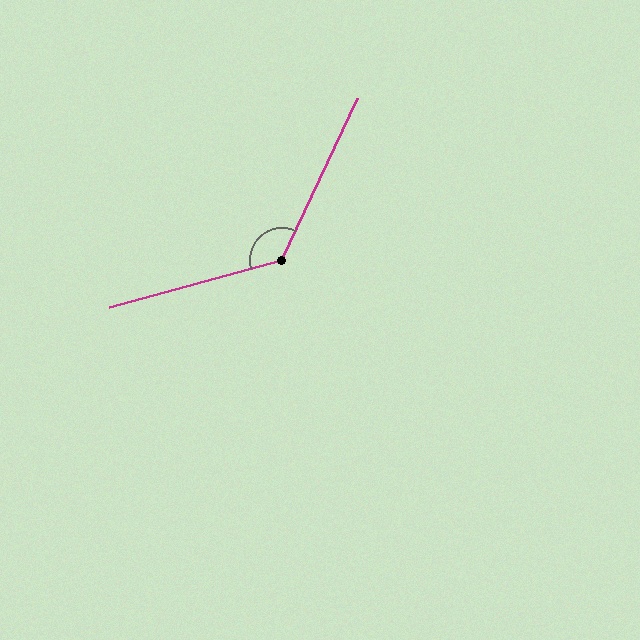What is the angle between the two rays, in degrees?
Approximately 130 degrees.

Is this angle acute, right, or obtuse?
It is obtuse.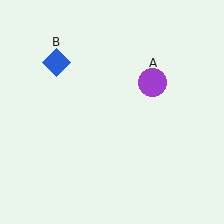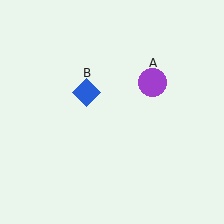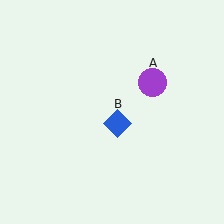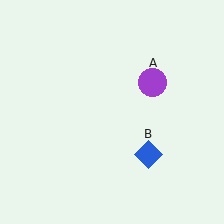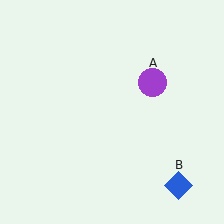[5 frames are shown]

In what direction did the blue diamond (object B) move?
The blue diamond (object B) moved down and to the right.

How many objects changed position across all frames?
1 object changed position: blue diamond (object B).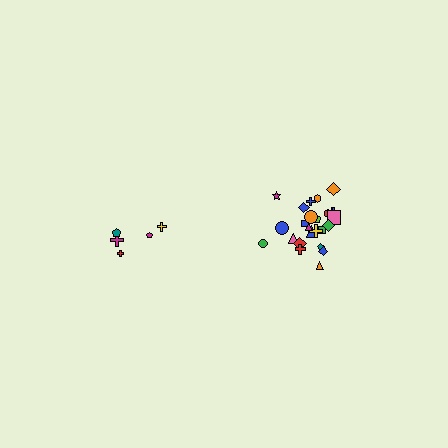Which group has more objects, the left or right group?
The right group.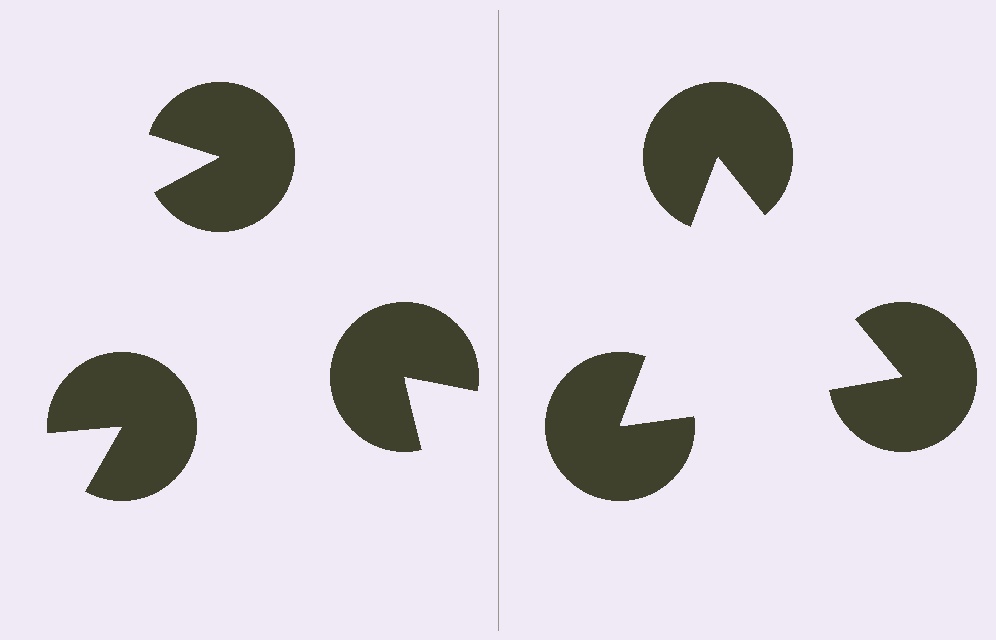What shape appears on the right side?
An illusory triangle.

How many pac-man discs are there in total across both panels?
6 — 3 on each side.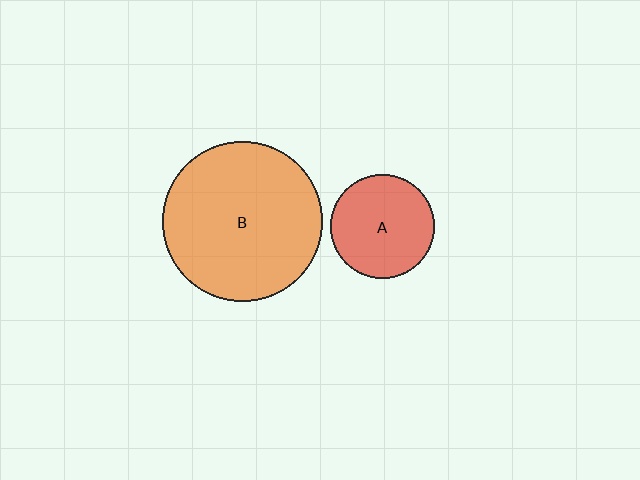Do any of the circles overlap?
No, none of the circles overlap.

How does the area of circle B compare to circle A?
Approximately 2.3 times.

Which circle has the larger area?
Circle B (orange).